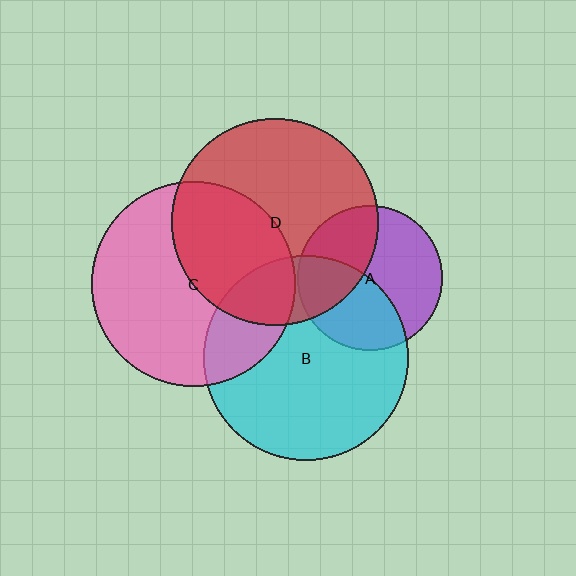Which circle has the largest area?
Circle D (red).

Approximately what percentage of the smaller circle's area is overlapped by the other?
Approximately 45%.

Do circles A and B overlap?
Yes.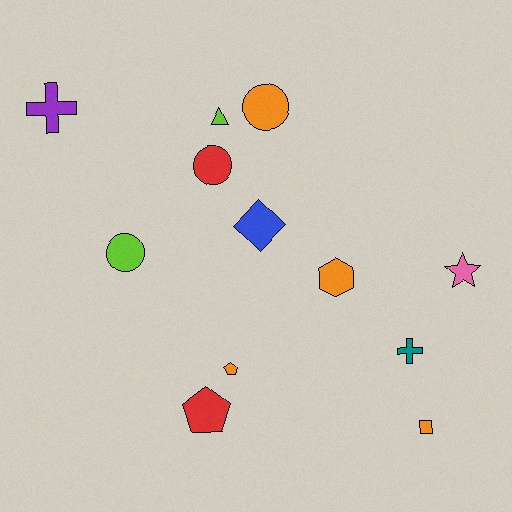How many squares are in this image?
There is 1 square.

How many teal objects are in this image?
There is 1 teal object.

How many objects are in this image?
There are 12 objects.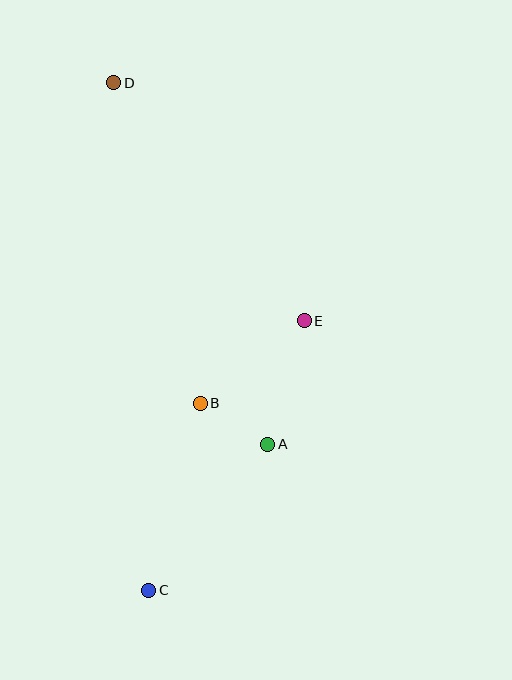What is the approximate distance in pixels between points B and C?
The distance between B and C is approximately 194 pixels.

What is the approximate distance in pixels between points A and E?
The distance between A and E is approximately 128 pixels.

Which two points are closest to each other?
Points A and B are closest to each other.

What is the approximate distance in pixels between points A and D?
The distance between A and D is approximately 393 pixels.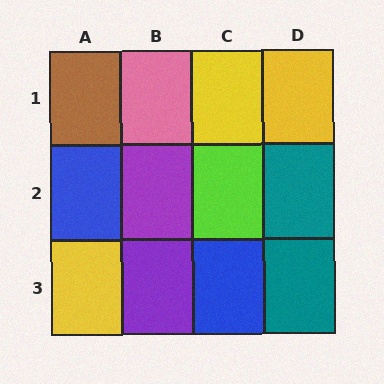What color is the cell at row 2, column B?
Purple.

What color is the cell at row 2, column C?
Lime.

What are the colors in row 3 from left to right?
Yellow, purple, blue, teal.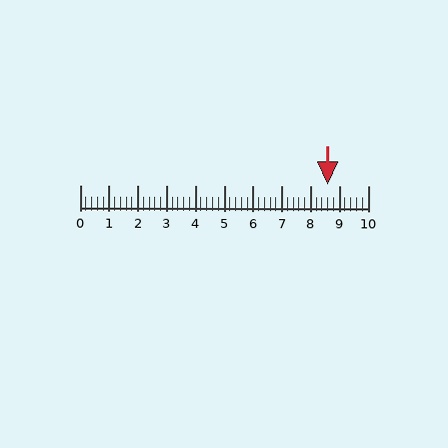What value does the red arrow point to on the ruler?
The red arrow points to approximately 8.6.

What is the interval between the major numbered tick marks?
The major tick marks are spaced 1 units apart.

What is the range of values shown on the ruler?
The ruler shows values from 0 to 10.